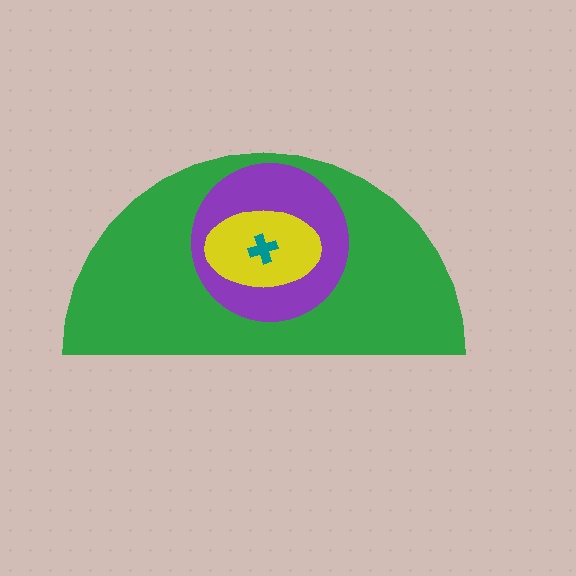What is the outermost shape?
The green semicircle.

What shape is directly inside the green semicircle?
The purple circle.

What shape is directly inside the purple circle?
The yellow ellipse.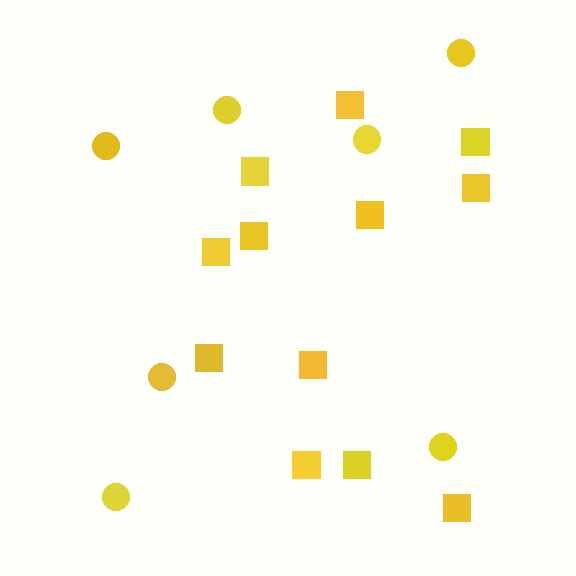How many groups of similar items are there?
There are 2 groups: one group of circles (7) and one group of squares (12).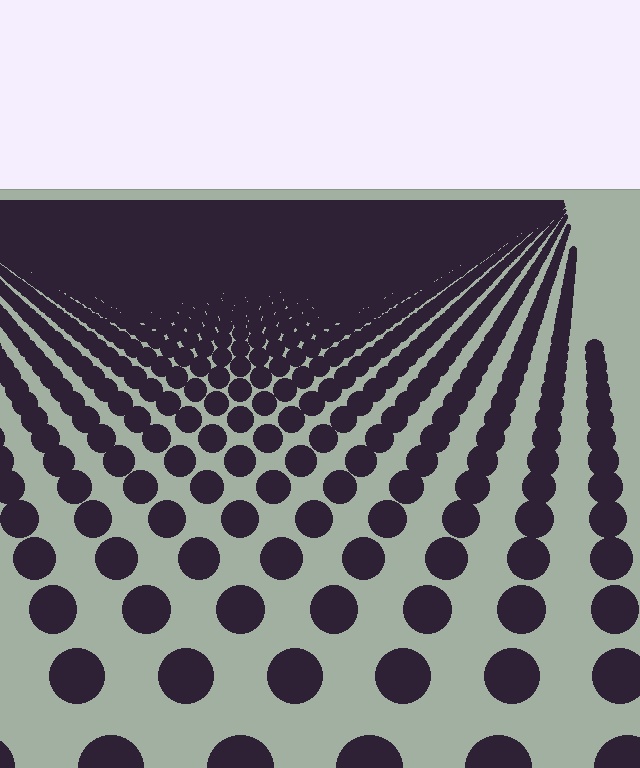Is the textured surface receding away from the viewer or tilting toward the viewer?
The surface is receding away from the viewer. Texture elements get smaller and denser toward the top.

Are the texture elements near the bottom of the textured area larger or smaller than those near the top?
Larger. Near the bottom, elements are closer to the viewer and appear at a bigger on-screen size.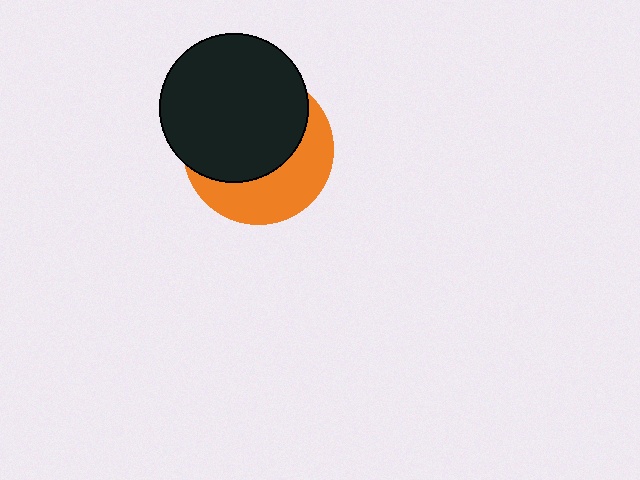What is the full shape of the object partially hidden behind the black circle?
The partially hidden object is an orange circle.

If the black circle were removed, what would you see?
You would see the complete orange circle.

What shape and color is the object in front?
The object in front is a black circle.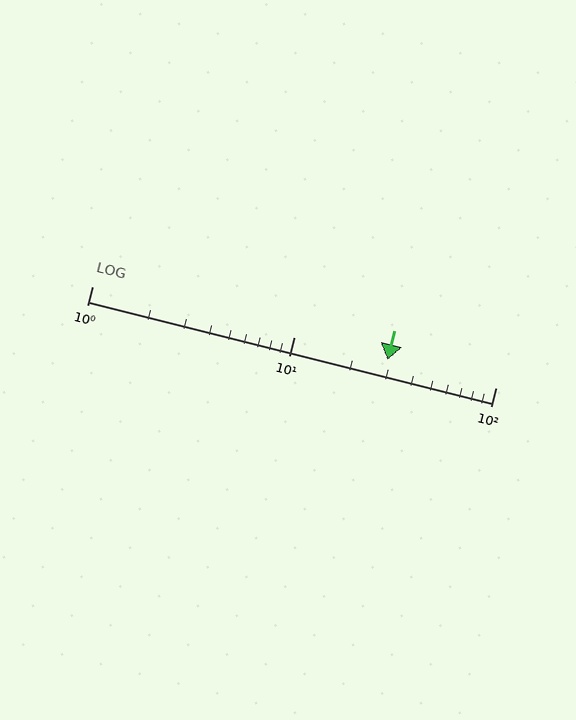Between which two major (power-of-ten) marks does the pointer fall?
The pointer is between 10 and 100.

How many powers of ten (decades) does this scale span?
The scale spans 2 decades, from 1 to 100.